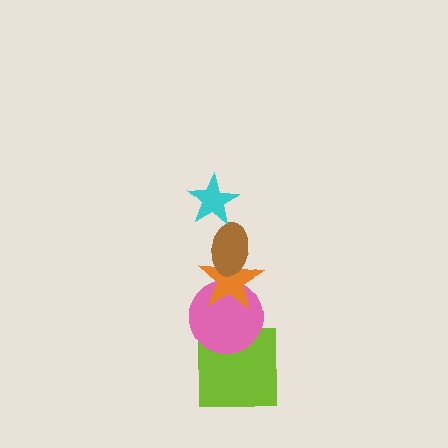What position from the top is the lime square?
The lime square is 5th from the top.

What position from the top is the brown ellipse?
The brown ellipse is 2nd from the top.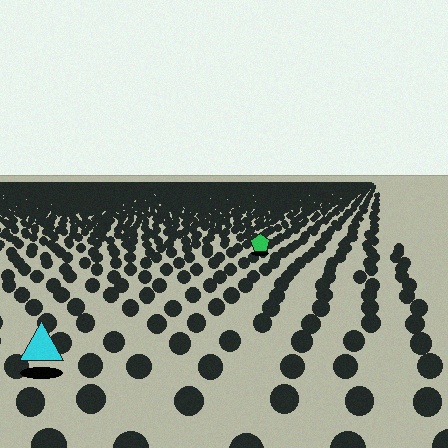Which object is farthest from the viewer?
The green pentagon is farthest from the viewer. It appears smaller and the ground texture around it is denser.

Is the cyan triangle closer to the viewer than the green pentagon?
Yes. The cyan triangle is closer — you can tell from the texture gradient: the ground texture is coarser near it.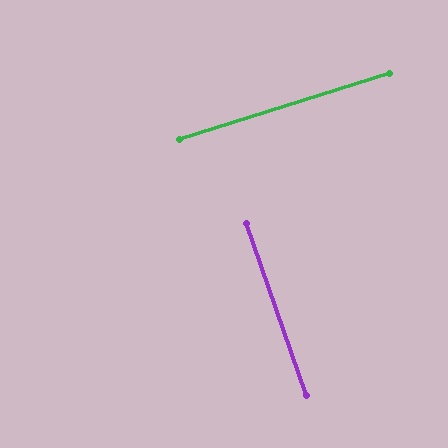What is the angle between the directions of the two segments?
Approximately 88 degrees.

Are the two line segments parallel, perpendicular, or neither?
Perpendicular — they meet at approximately 88°.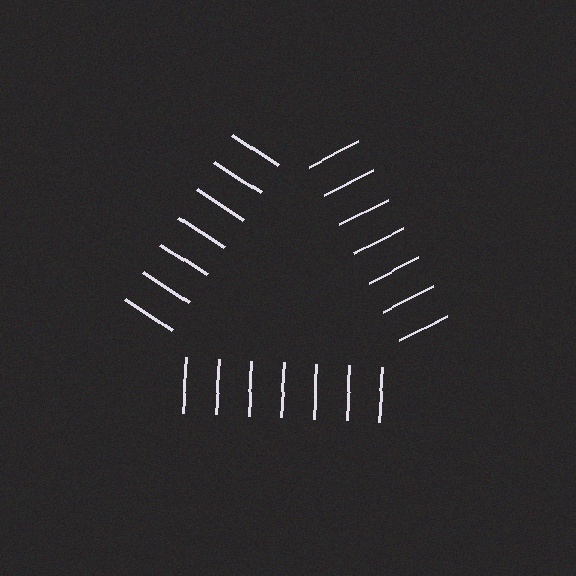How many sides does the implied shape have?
3 sides — the line-ends trace a triangle.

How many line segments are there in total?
21 — 7 along each of the 3 edges.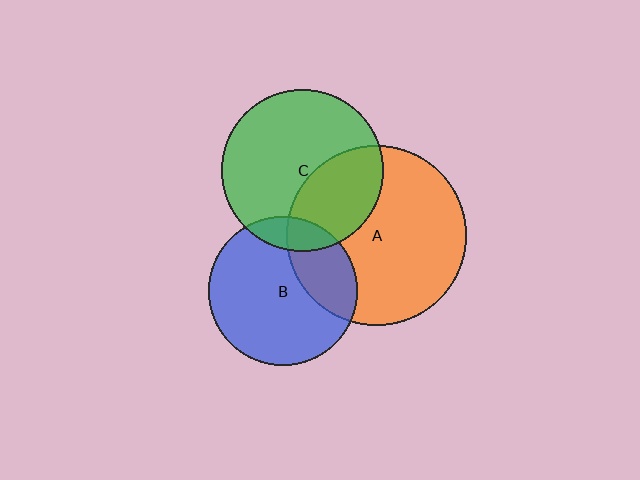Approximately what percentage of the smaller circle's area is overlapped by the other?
Approximately 25%.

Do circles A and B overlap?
Yes.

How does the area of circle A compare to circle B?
Approximately 1.4 times.